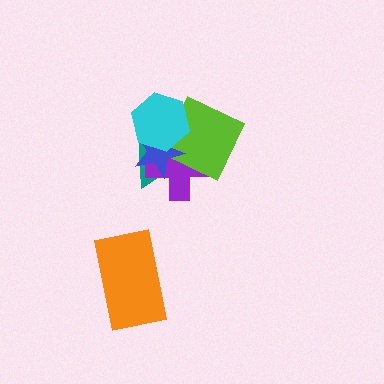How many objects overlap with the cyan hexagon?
4 objects overlap with the cyan hexagon.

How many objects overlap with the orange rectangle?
0 objects overlap with the orange rectangle.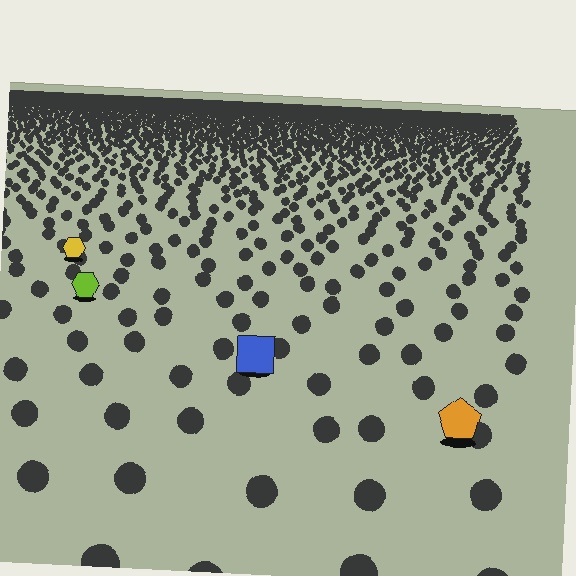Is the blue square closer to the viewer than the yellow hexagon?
Yes. The blue square is closer — you can tell from the texture gradient: the ground texture is coarser near it.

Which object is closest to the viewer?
The orange pentagon is closest. The texture marks near it are larger and more spread out.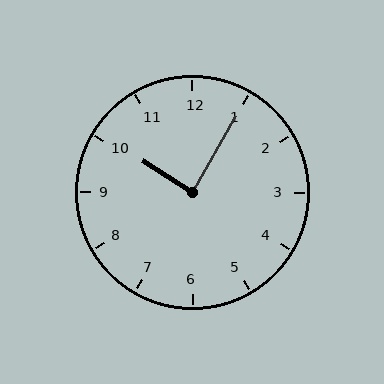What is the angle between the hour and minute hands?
Approximately 88 degrees.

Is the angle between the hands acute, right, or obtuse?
It is right.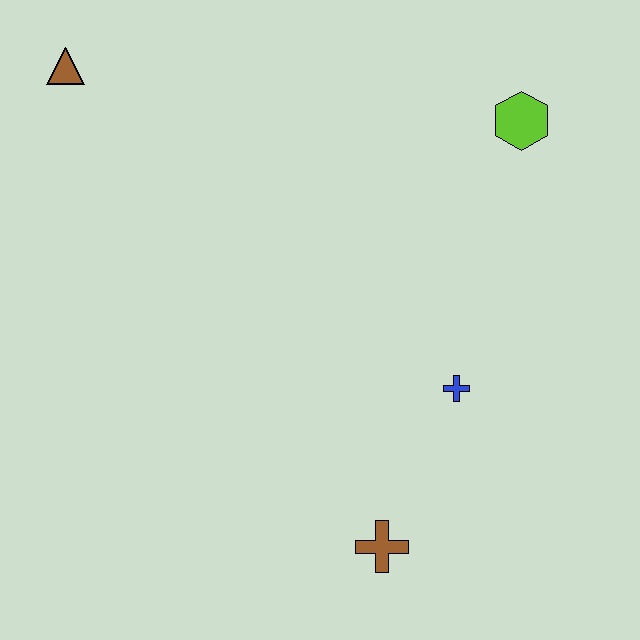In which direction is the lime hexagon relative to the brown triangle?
The lime hexagon is to the right of the brown triangle.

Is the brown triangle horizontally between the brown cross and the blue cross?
No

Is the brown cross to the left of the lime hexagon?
Yes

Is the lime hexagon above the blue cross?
Yes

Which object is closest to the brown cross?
The blue cross is closest to the brown cross.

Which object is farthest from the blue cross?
The brown triangle is farthest from the blue cross.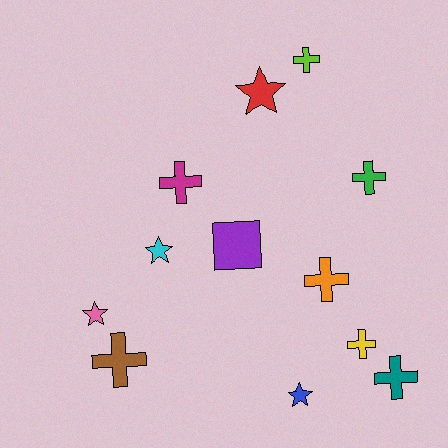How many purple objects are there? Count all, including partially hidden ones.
There is 1 purple object.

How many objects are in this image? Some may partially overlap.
There are 12 objects.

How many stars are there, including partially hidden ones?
There are 4 stars.